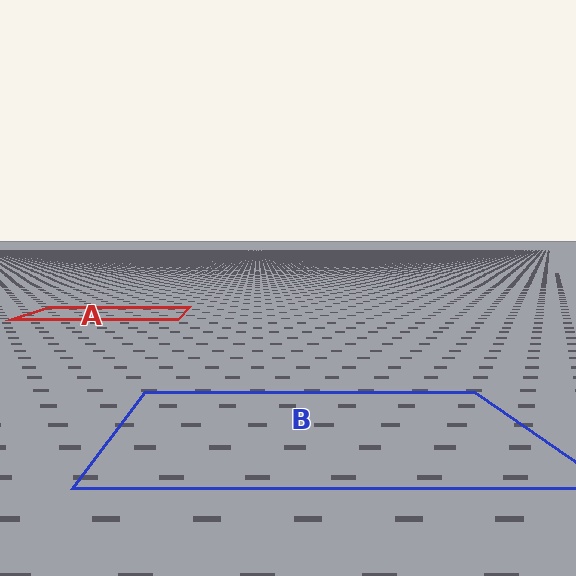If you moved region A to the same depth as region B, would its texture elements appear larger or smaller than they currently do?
They would appear larger. At a closer depth, the same texture elements are projected at a bigger on-screen size.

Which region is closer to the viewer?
Region B is closer. The texture elements there are larger and more spread out.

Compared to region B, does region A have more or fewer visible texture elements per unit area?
Region A has more texture elements per unit area — they are packed more densely because it is farther away.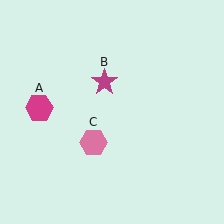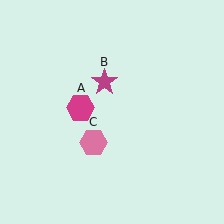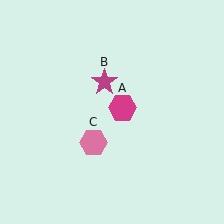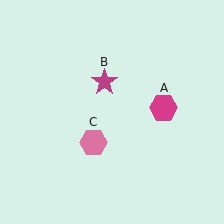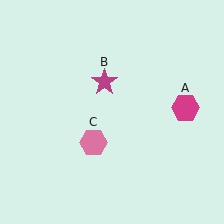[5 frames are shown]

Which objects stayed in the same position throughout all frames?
Magenta star (object B) and pink hexagon (object C) remained stationary.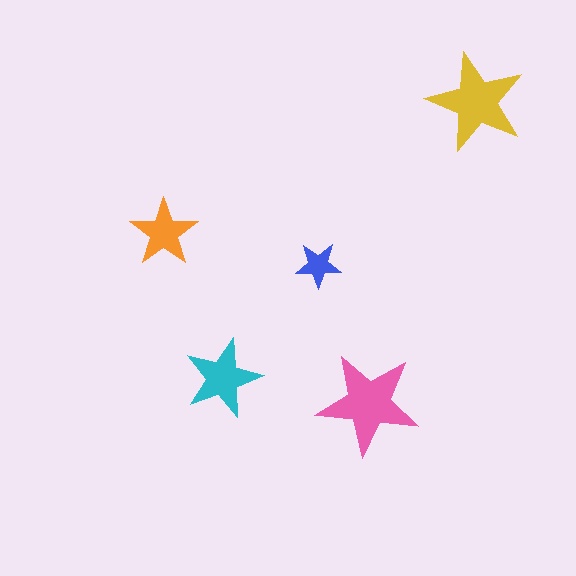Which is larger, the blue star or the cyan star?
The cyan one.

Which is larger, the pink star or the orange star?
The pink one.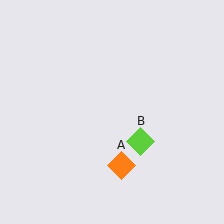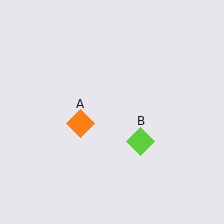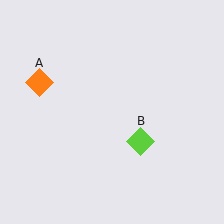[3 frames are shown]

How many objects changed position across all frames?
1 object changed position: orange diamond (object A).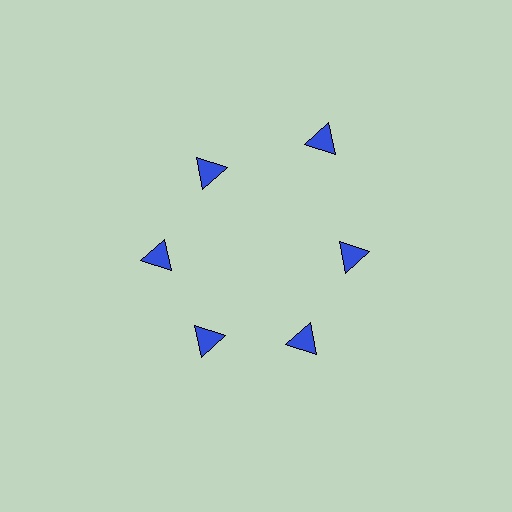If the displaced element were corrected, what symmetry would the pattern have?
It would have 6-fold rotational symmetry — the pattern would map onto itself every 60 degrees.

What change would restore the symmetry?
The symmetry would be restored by moving it inward, back onto the ring so that all 6 triangles sit at equal angles and equal distance from the center.